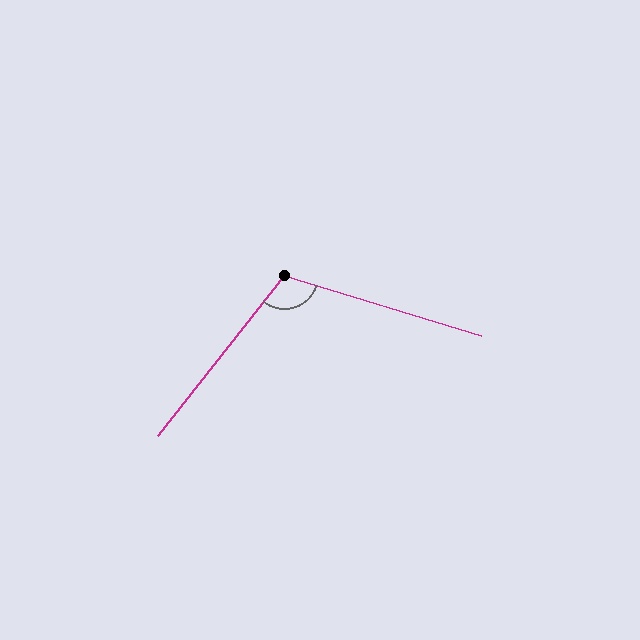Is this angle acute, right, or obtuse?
It is obtuse.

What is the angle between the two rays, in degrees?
Approximately 111 degrees.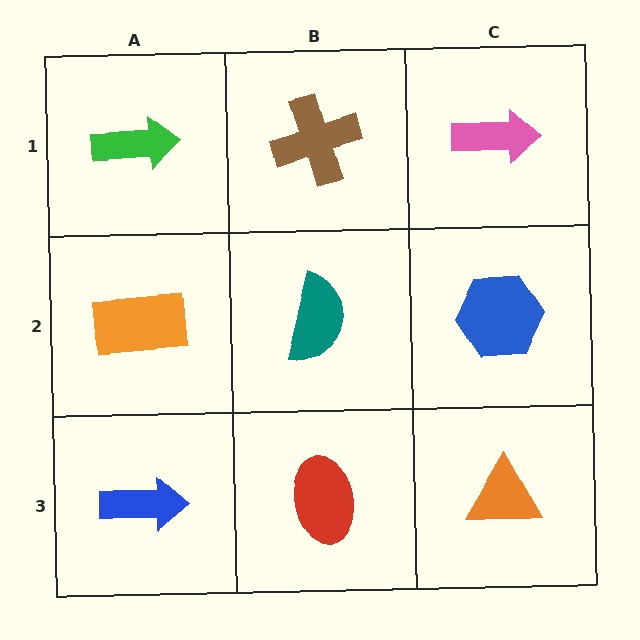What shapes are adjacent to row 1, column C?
A blue hexagon (row 2, column C), a brown cross (row 1, column B).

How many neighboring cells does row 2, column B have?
4.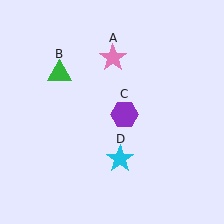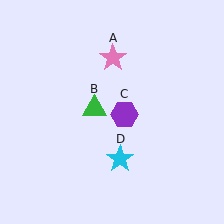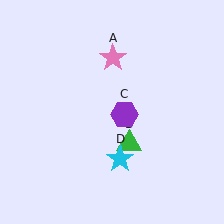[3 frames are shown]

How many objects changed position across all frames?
1 object changed position: green triangle (object B).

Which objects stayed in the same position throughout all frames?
Pink star (object A) and purple hexagon (object C) and cyan star (object D) remained stationary.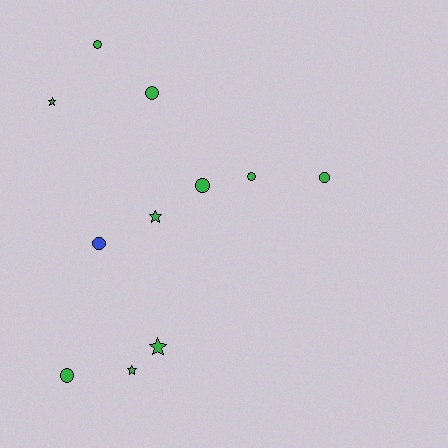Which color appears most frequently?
Green, with 10 objects.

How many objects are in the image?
There are 11 objects.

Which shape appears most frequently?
Circle, with 7 objects.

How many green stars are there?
There are 4 green stars.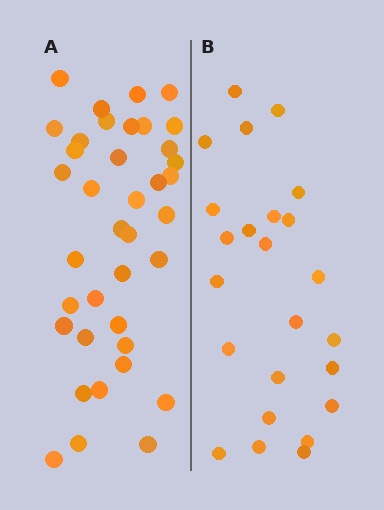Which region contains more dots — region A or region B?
Region A (the left region) has more dots.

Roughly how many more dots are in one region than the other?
Region A has approximately 15 more dots than region B.